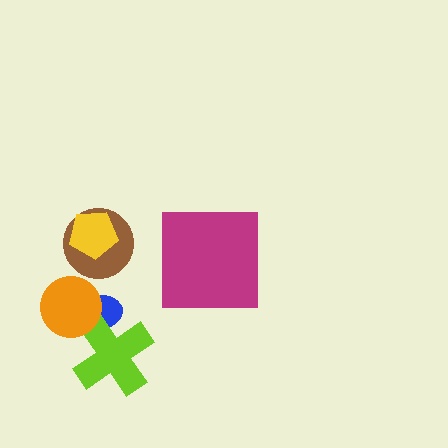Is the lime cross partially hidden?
No, no other shape covers it.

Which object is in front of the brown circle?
The yellow pentagon is in front of the brown circle.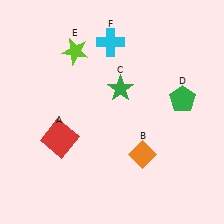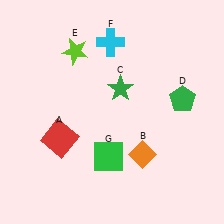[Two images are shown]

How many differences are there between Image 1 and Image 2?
There is 1 difference between the two images.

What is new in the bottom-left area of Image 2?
A green square (G) was added in the bottom-left area of Image 2.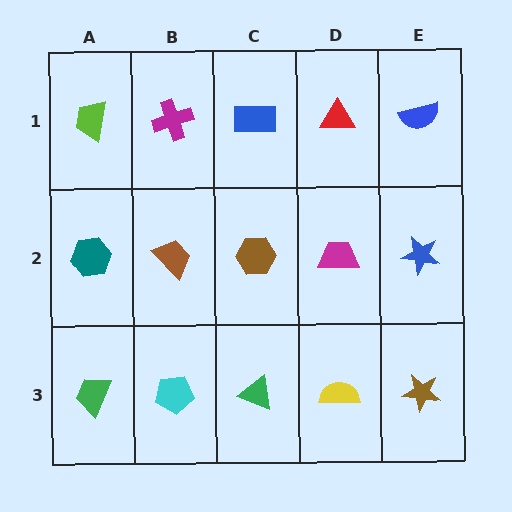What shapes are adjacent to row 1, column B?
A brown trapezoid (row 2, column B), a lime trapezoid (row 1, column A), a blue rectangle (row 1, column C).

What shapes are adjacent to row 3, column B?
A brown trapezoid (row 2, column B), a green trapezoid (row 3, column A), a green triangle (row 3, column C).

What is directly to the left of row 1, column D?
A blue rectangle.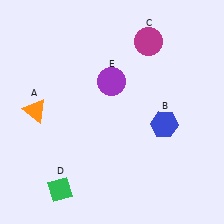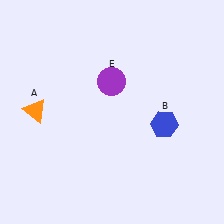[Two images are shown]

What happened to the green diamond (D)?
The green diamond (D) was removed in Image 2. It was in the bottom-left area of Image 1.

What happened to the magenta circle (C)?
The magenta circle (C) was removed in Image 2. It was in the top-right area of Image 1.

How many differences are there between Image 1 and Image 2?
There are 2 differences between the two images.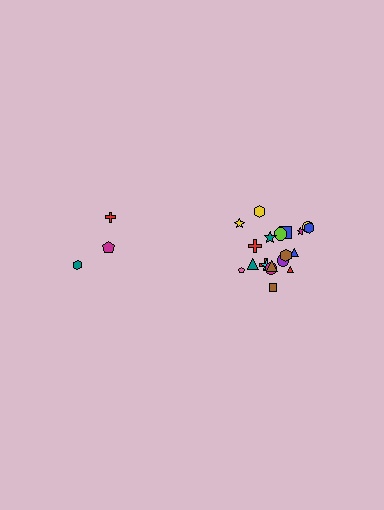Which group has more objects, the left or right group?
The right group.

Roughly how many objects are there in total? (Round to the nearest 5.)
Roughly 25 objects in total.